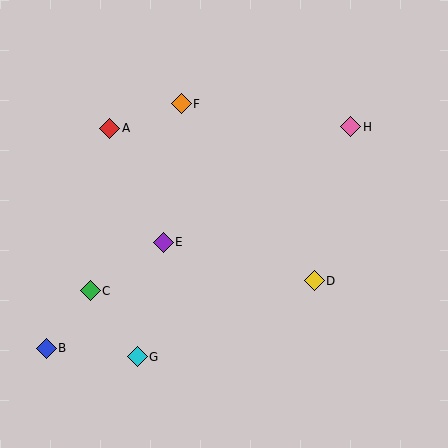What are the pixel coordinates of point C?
Point C is at (90, 291).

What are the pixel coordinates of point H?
Point H is at (350, 127).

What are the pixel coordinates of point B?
Point B is at (46, 348).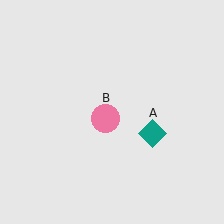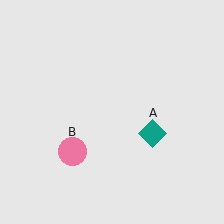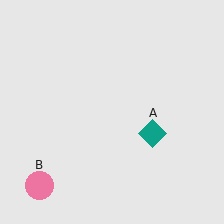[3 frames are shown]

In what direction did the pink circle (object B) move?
The pink circle (object B) moved down and to the left.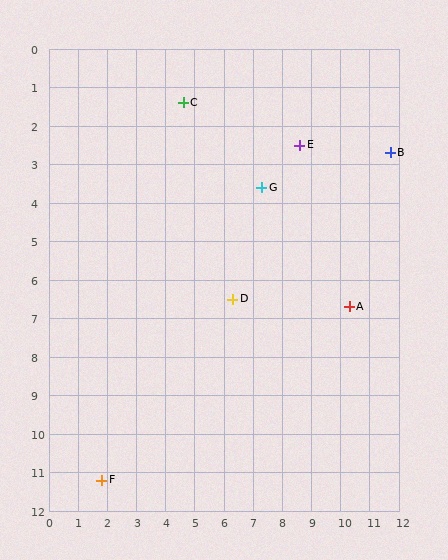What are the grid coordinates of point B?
Point B is at approximately (11.7, 2.7).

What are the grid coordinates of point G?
Point G is at approximately (7.3, 3.6).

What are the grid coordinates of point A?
Point A is at approximately (10.3, 6.7).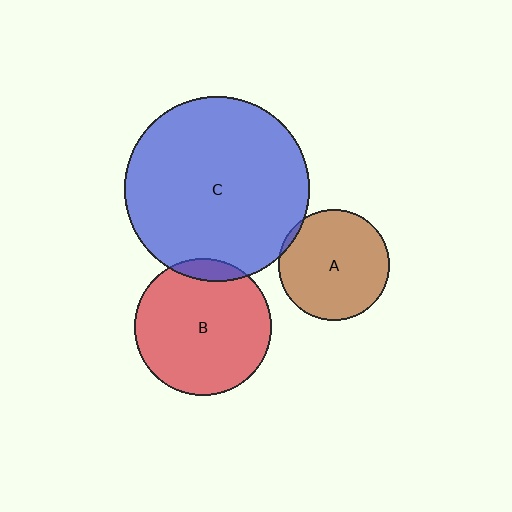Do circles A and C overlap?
Yes.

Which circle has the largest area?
Circle C (blue).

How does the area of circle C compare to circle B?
Approximately 1.8 times.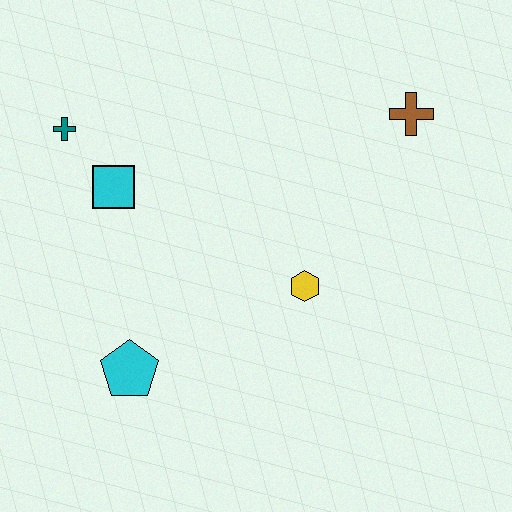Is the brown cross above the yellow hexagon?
Yes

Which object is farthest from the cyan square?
The brown cross is farthest from the cyan square.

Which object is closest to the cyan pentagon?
The cyan square is closest to the cyan pentagon.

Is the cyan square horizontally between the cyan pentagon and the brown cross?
No